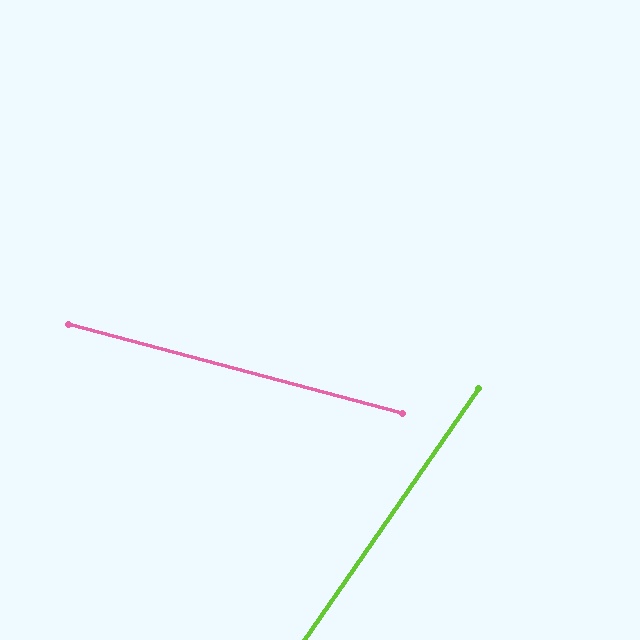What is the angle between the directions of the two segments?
Approximately 70 degrees.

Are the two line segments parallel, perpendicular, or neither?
Neither parallel nor perpendicular — they differ by about 70°.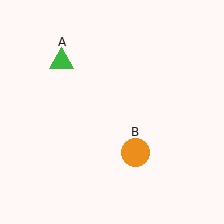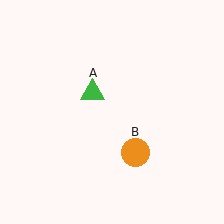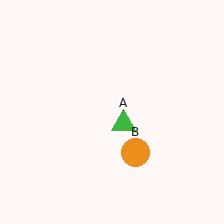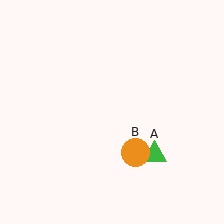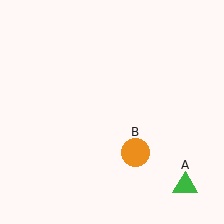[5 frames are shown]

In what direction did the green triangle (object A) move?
The green triangle (object A) moved down and to the right.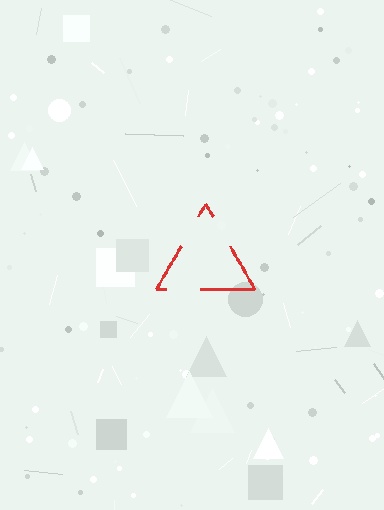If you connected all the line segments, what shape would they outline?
They would outline a triangle.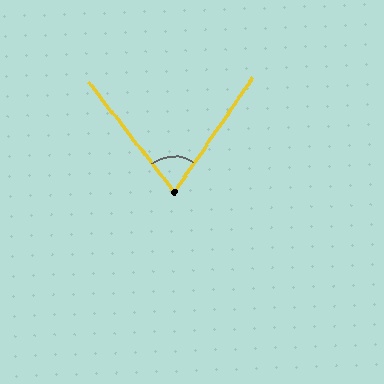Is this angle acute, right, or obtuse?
It is acute.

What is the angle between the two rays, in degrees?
Approximately 72 degrees.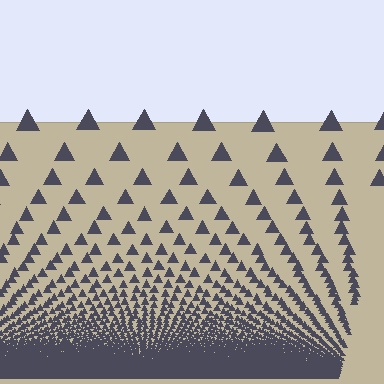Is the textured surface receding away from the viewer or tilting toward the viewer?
The surface appears to tilt toward the viewer. Texture elements get larger and sparser toward the top.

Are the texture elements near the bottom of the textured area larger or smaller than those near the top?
Smaller. The gradient is inverted — elements near the bottom are smaller and denser.